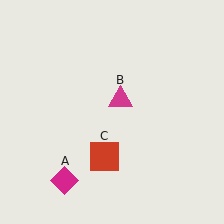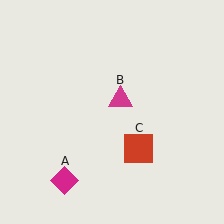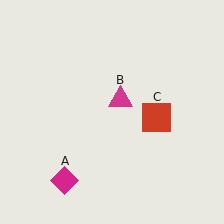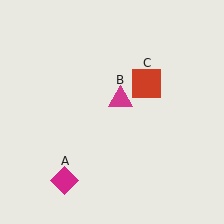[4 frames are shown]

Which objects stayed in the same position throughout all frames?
Magenta diamond (object A) and magenta triangle (object B) remained stationary.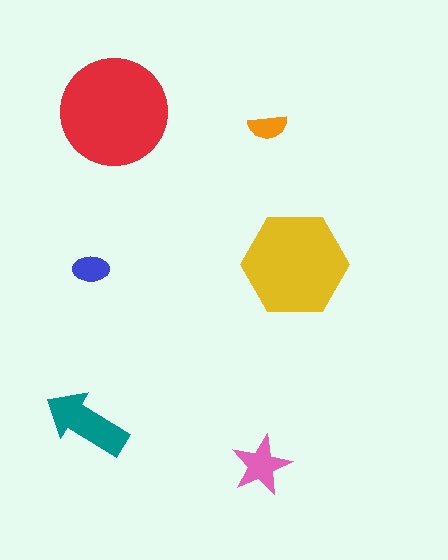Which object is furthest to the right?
The yellow hexagon is rightmost.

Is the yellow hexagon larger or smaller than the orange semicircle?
Larger.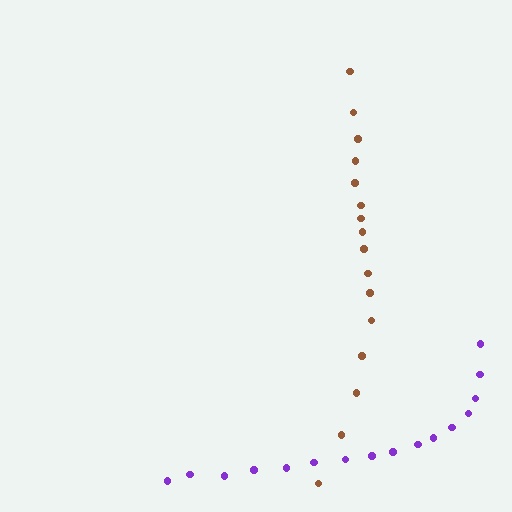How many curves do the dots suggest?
There are 2 distinct paths.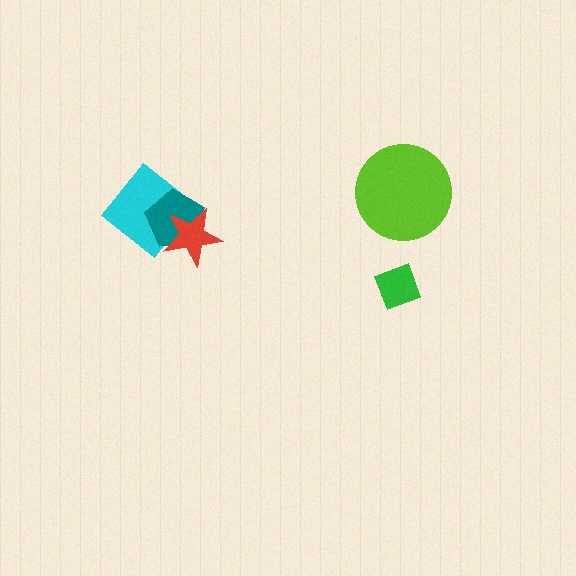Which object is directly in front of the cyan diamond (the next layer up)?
The teal pentagon is directly in front of the cyan diamond.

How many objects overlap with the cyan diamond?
2 objects overlap with the cyan diamond.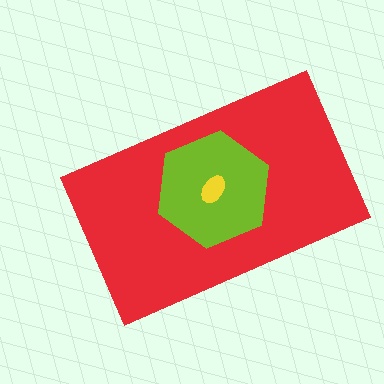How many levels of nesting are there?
3.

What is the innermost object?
The yellow ellipse.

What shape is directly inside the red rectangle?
The lime hexagon.